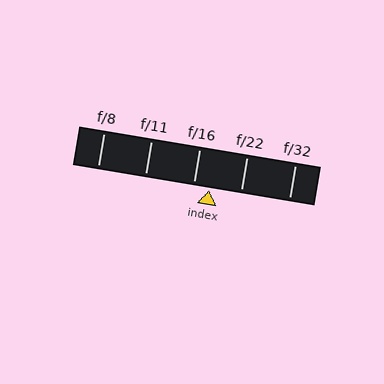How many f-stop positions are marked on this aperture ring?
There are 5 f-stop positions marked.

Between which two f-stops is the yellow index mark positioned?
The index mark is between f/16 and f/22.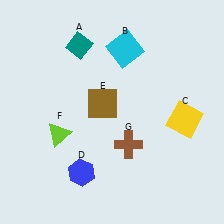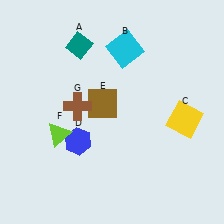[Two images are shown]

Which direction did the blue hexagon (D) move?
The blue hexagon (D) moved up.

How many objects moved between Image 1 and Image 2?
2 objects moved between the two images.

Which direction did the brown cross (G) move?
The brown cross (G) moved left.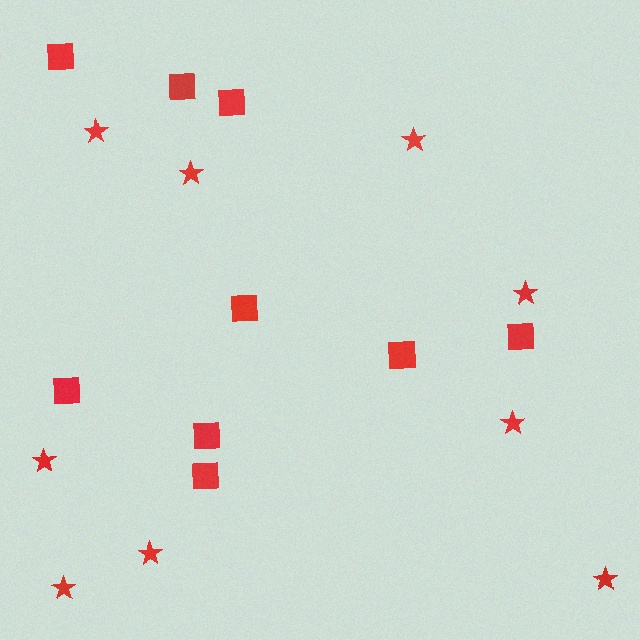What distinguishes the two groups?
There are 2 groups: one group of stars (9) and one group of squares (9).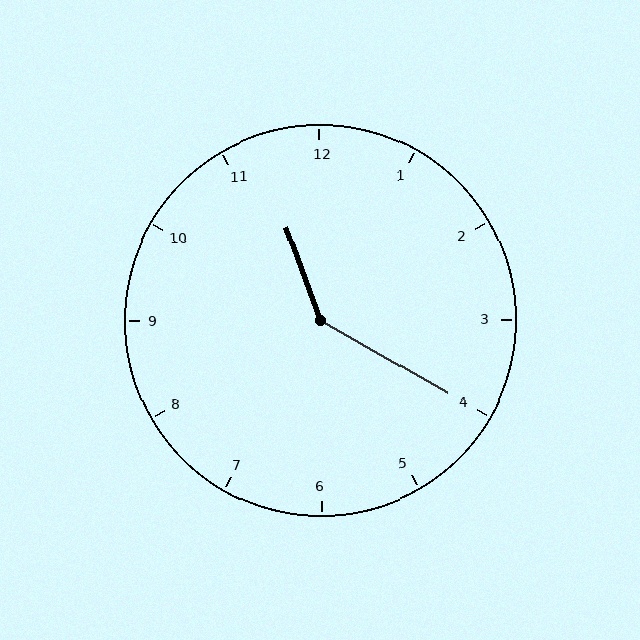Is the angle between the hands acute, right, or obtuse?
It is obtuse.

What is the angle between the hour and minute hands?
Approximately 140 degrees.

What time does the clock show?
11:20.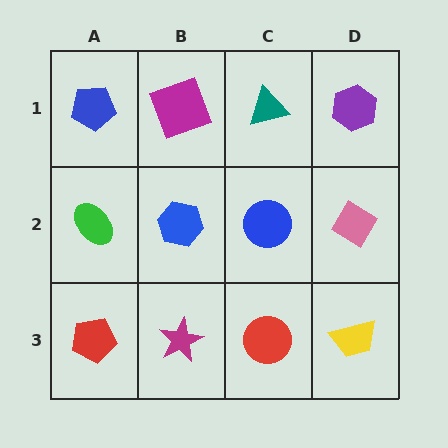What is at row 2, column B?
A blue hexagon.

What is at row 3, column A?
A red pentagon.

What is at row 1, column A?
A blue pentagon.